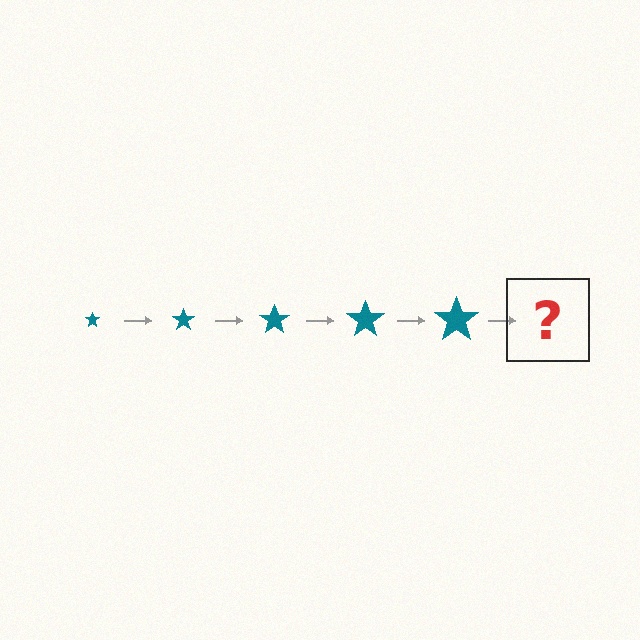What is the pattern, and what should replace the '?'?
The pattern is that the star gets progressively larger each step. The '?' should be a teal star, larger than the previous one.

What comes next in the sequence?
The next element should be a teal star, larger than the previous one.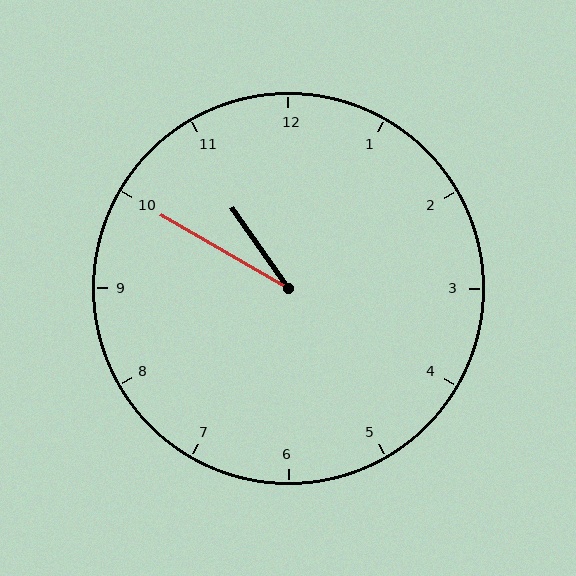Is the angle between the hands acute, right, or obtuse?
It is acute.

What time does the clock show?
10:50.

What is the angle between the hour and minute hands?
Approximately 25 degrees.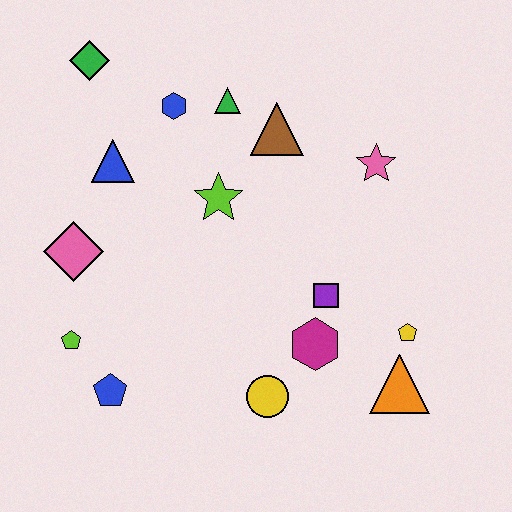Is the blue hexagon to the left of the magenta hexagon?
Yes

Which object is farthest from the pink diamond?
The orange triangle is farthest from the pink diamond.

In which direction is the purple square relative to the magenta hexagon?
The purple square is above the magenta hexagon.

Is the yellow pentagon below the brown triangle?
Yes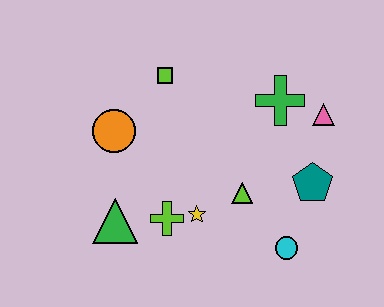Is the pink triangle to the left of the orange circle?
No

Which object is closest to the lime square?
The orange circle is closest to the lime square.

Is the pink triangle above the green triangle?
Yes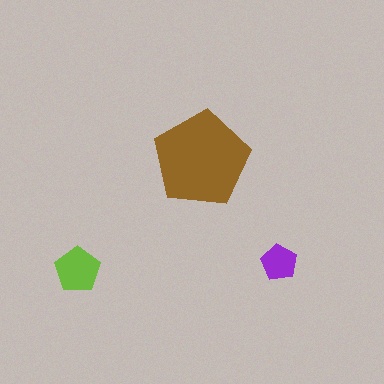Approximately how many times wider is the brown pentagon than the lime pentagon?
About 2 times wider.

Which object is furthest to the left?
The lime pentagon is leftmost.